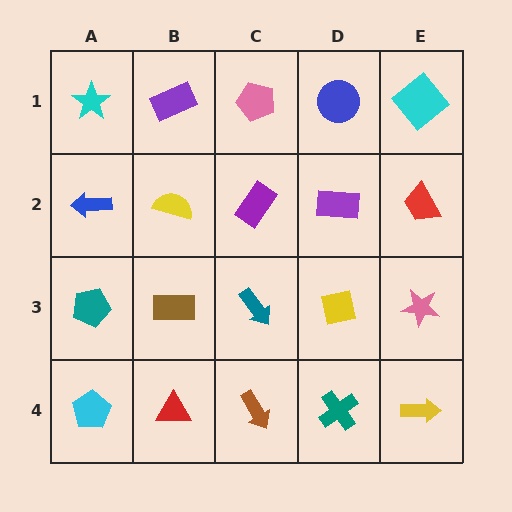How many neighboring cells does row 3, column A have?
3.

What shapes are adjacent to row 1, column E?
A red trapezoid (row 2, column E), a blue circle (row 1, column D).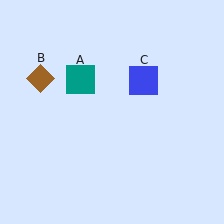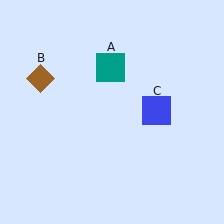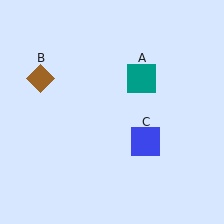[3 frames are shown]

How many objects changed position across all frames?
2 objects changed position: teal square (object A), blue square (object C).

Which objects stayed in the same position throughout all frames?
Brown diamond (object B) remained stationary.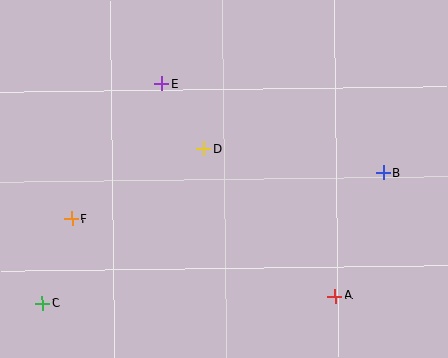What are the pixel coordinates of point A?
Point A is at (335, 296).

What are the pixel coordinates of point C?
Point C is at (42, 304).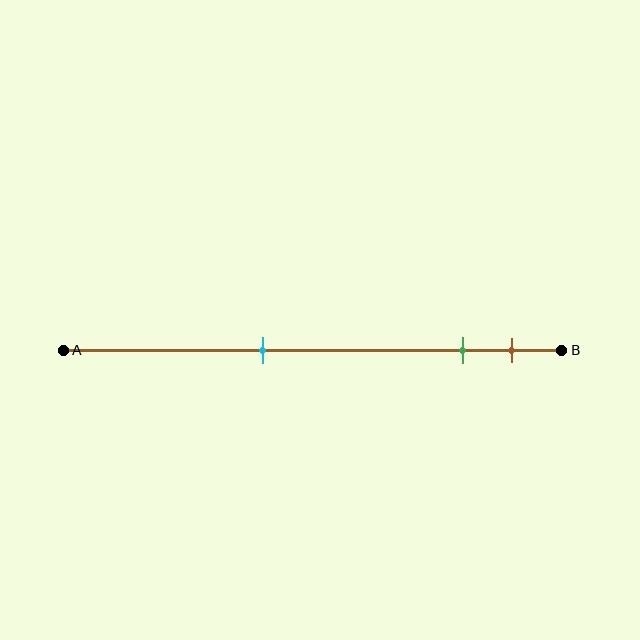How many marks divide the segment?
There are 3 marks dividing the segment.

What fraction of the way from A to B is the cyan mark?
The cyan mark is approximately 40% (0.4) of the way from A to B.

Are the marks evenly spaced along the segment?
No, the marks are not evenly spaced.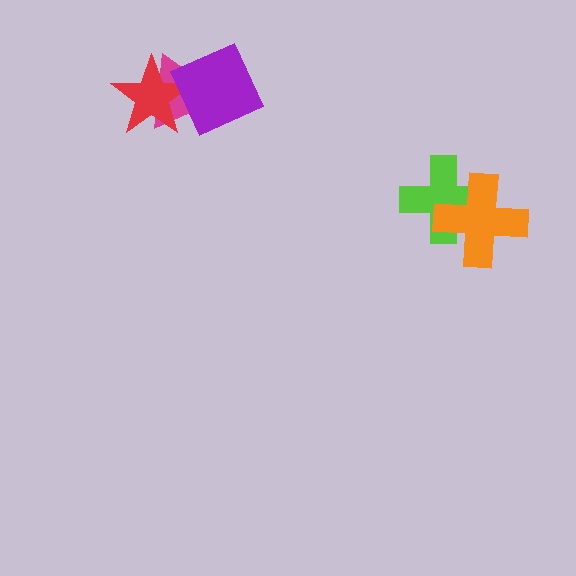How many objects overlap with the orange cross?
1 object overlaps with the orange cross.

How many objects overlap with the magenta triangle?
2 objects overlap with the magenta triangle.